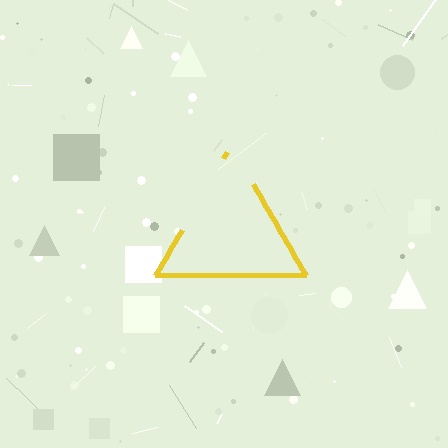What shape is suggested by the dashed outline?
The dashed outline suggests a triangle.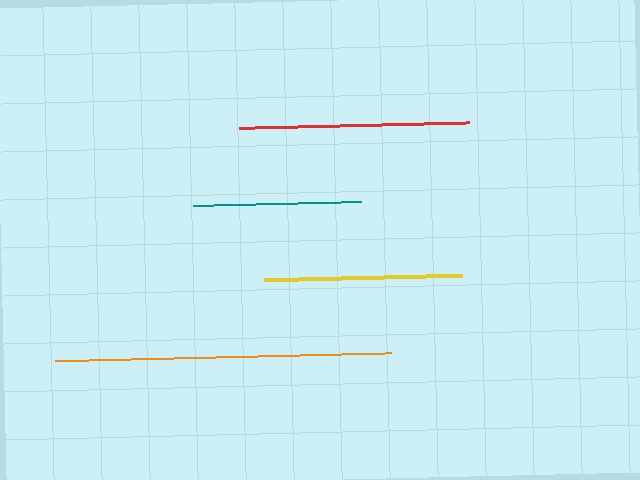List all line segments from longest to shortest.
From longest to shortest: orange, red, yellow, teal.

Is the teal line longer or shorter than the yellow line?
The yellow line is longer than the teal line.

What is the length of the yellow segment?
The yellow segment is approximately 198 pixels long.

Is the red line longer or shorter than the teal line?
The red line is longer than the teal line.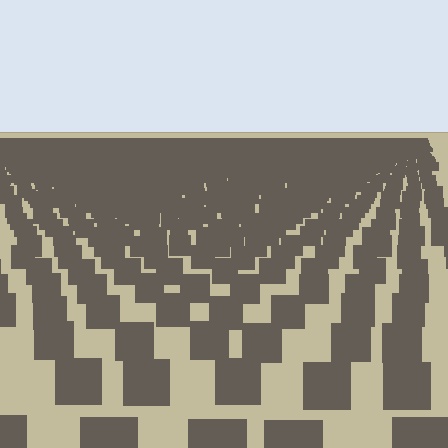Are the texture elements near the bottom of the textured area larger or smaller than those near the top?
Larger. Near the bottom, elements are closer to the viewer and appear at a bigger on-screen size.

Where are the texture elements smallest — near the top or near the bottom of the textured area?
Near the top.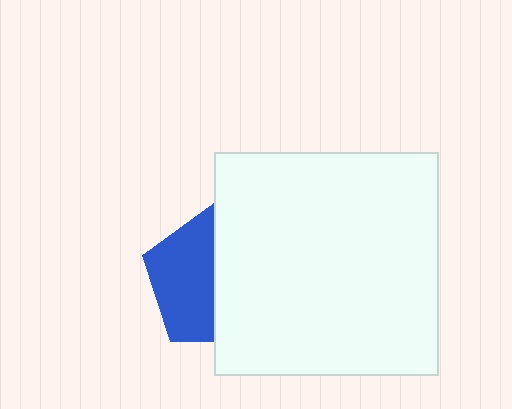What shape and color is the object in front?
The object in front is a white square.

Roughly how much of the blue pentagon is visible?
About half of it is visible (roughly 47%).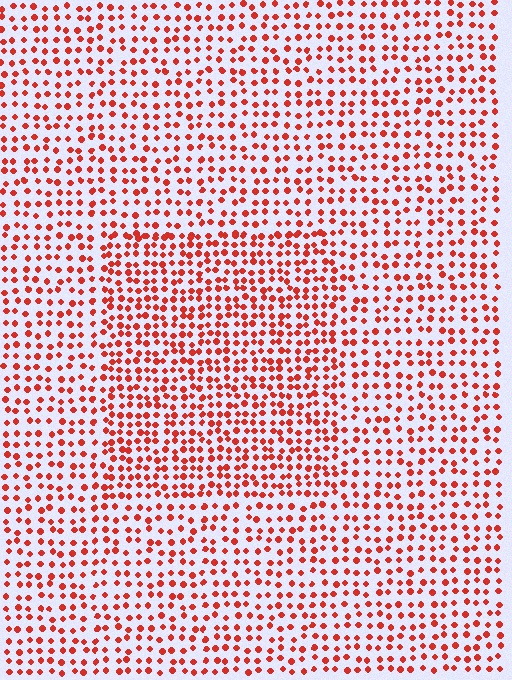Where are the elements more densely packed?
The elements are more densely packed inside the rectangle boundary.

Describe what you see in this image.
The image contains small red elements arranged at two different densities. A rectangle-shaped region is visible where the elements are more densely packed than the surrounding area.